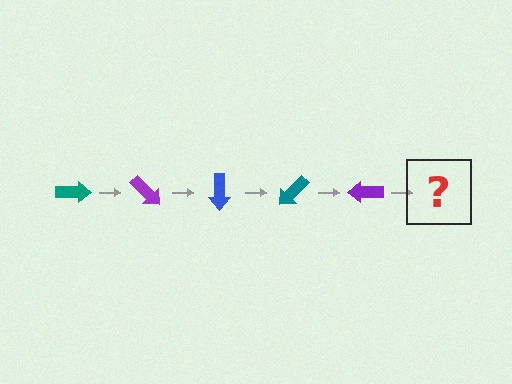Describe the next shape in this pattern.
It should be a blue arrow, rotated 225 degrees from the start.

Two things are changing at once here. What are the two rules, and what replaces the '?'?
The two rules are that it rotates 45 degrees each step and the color cycles through teal, purple, and blue. The '?' should be a blue arrow, rotated 225 degrees from the start.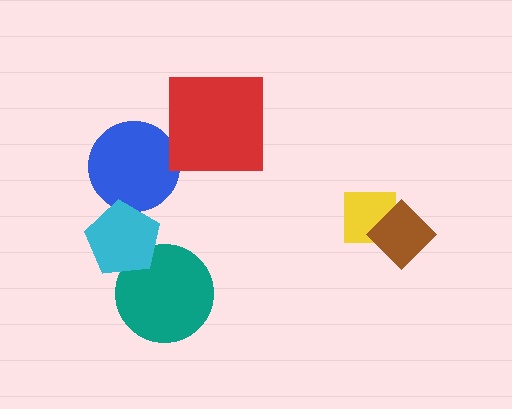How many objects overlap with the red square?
0 objects overlap with the red square.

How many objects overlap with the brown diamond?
1 object overlaps with the brown diamond.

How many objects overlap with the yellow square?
1 object overlaps with the yellow square.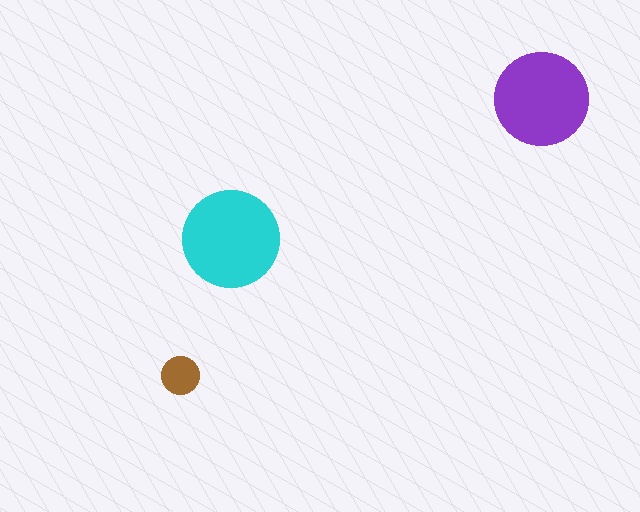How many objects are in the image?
There are 3 objects in the image.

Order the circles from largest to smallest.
the cyan one, the purple one, the brown one.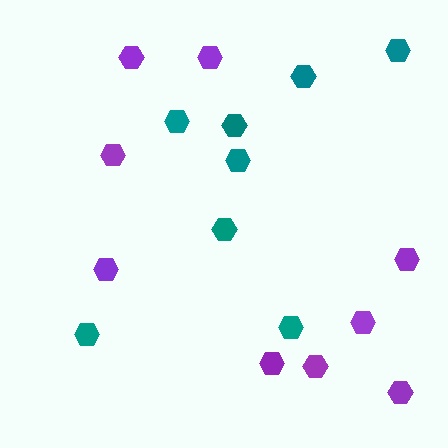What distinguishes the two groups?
There are 2 groups: one group of teal hexagons (8) and one group of purple hexagons (9).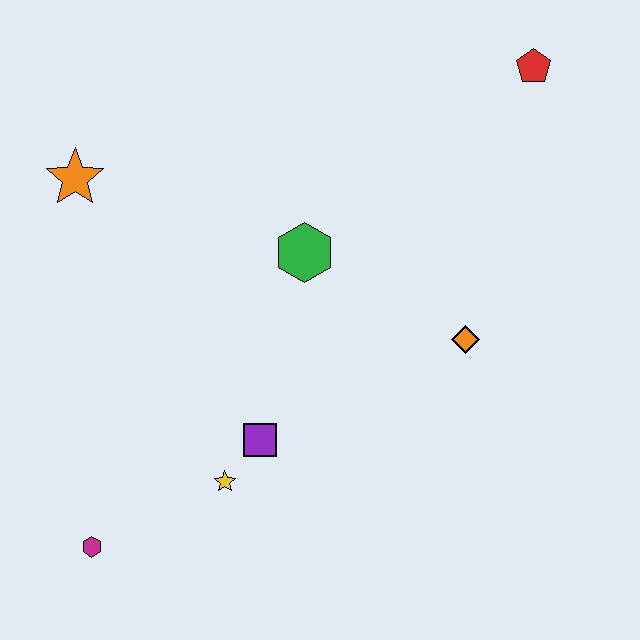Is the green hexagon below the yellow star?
No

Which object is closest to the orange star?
The green hexagon is closest to the orange star.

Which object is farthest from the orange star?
The red pentagon is farthest from the orange star.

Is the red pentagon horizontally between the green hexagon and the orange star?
No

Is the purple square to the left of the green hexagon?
Yes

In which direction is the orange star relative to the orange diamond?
The orange star is to the left of the orange diamond.